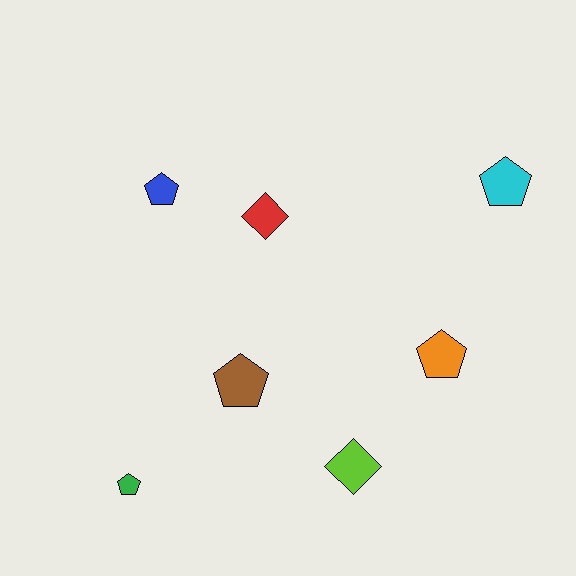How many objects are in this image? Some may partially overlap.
There are 7 objects.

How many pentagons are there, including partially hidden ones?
There are 5 pentagons.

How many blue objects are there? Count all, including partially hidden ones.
There is 1 blue object.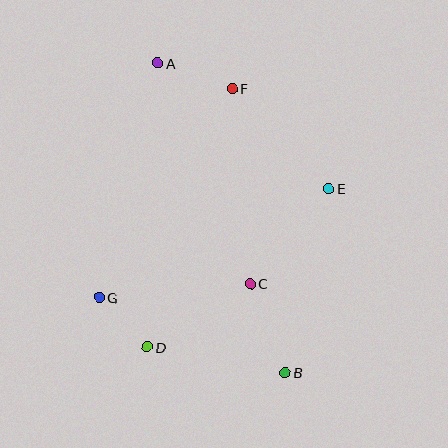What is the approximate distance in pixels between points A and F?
The distance between A and F is approximately 78 pixels.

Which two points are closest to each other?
Points D and G are closest to each other.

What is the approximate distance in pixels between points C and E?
The distance between C and E is approximately 123 pixels.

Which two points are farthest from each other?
Points A and B are farthest from each other.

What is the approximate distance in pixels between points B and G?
The distance between B and G is approximately 201 pixels.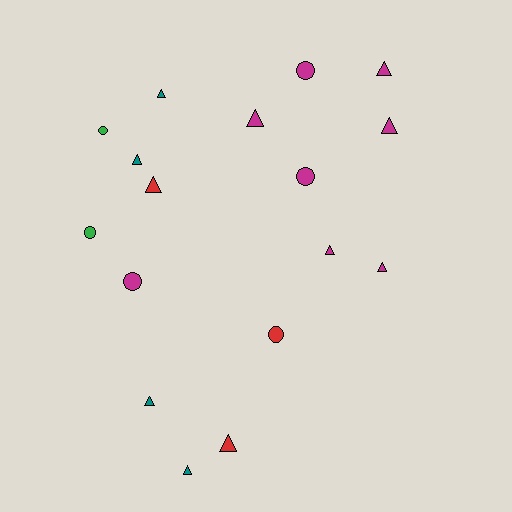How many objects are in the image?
There are 17 objects.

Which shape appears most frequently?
Triangle, with 11 objects.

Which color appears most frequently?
Magenta, with 8 objects.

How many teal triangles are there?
There are 4 teal triangles.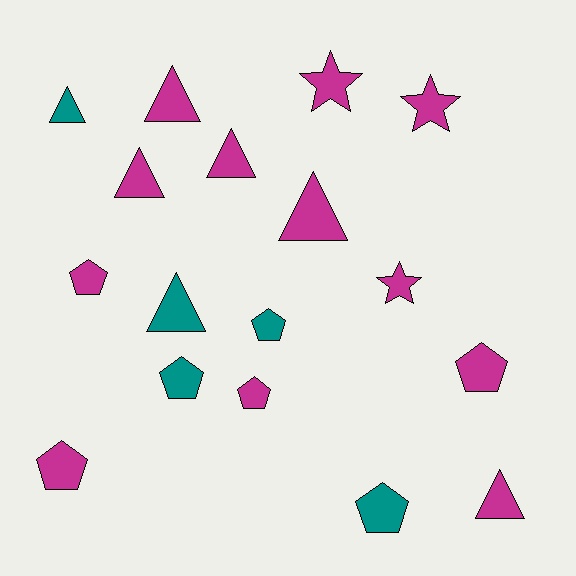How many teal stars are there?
There are no teal stars.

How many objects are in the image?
There are 17 objects.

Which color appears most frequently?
Magenta, with 12 objects.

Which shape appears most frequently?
Pentagon, with 7 objects.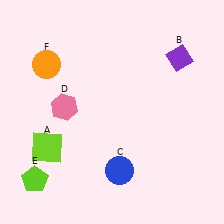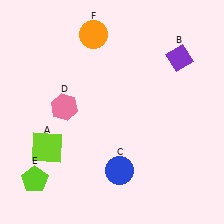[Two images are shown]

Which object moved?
The orange circle (F) moved right.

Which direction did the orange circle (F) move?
The orange circle (F) moved right.